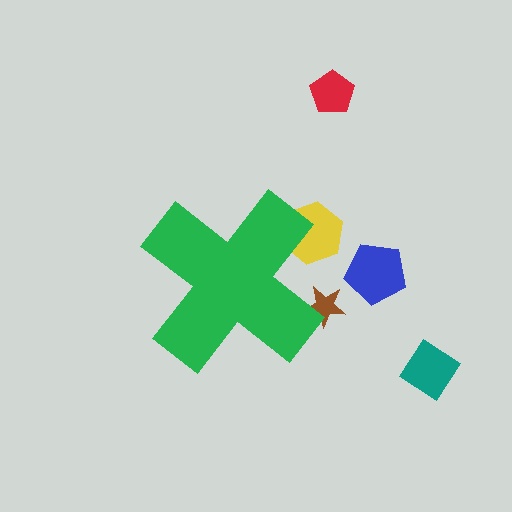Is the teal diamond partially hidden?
No, the teal diamond is fully visible.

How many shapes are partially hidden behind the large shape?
2 shapes are partially hidden.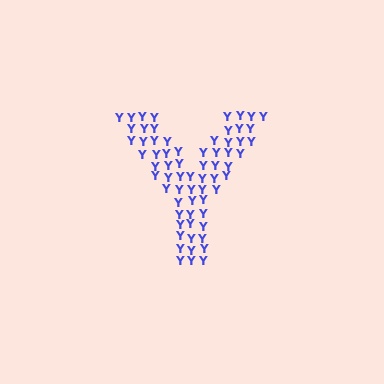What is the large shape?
The large shape is the letter Y.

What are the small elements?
The small elements are letter Y's.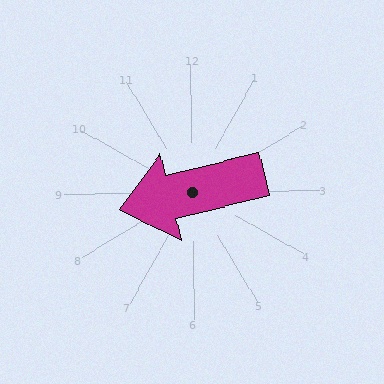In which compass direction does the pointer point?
West.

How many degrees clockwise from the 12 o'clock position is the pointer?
Approximately 257 degrees.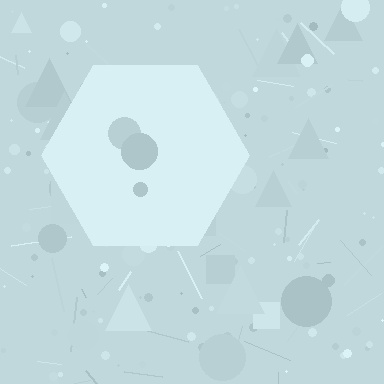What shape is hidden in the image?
A hexagon is hidden in the image.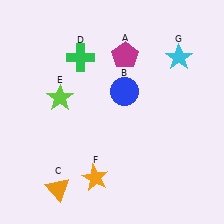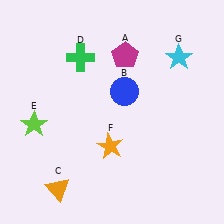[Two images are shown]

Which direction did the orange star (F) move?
The orange star (F) moved up.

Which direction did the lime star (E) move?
The lime star (E) moved down.